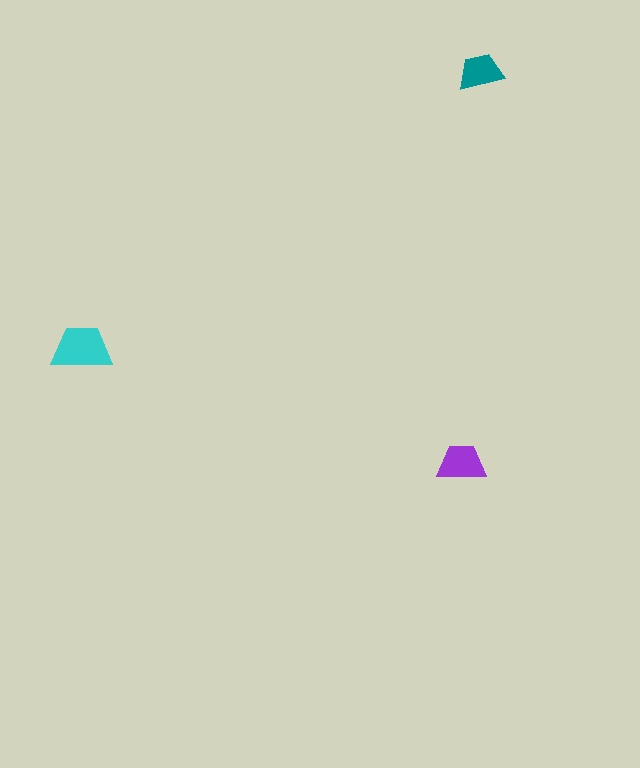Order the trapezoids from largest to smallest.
the cyan one, the purple one, the teal one.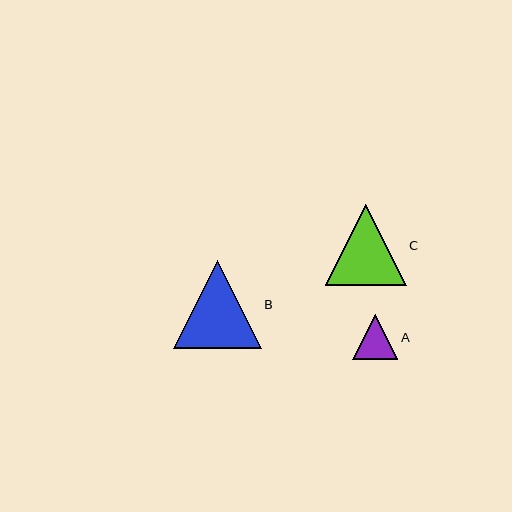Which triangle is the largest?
Triangle B is the largest with a size of approximately 88 pixels.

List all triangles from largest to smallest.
From largest to smallest: B, C, A.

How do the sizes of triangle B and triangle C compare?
Triangle B and triangle C are approximately the same size.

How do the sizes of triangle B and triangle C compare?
Triangle B and triangle C are approximately the same size.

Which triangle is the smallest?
Triangle A is the smallest with a size of approximately 45 pixels.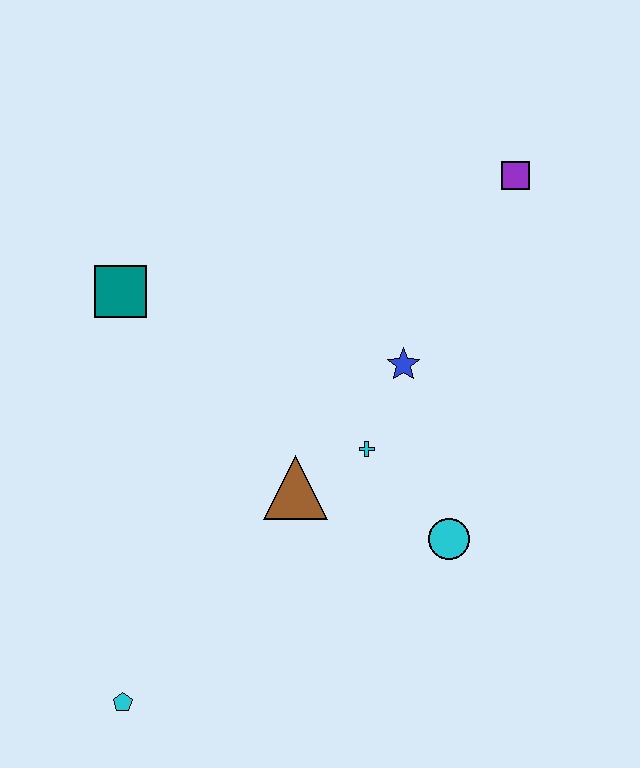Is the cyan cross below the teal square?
Yes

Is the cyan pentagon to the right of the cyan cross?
No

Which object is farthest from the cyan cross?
The cyan pentagon is farthest from the cyan cross.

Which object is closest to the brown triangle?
The cyan cross is closest to the brown triangle.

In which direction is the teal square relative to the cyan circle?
The teal square is to the left of the cyan circle.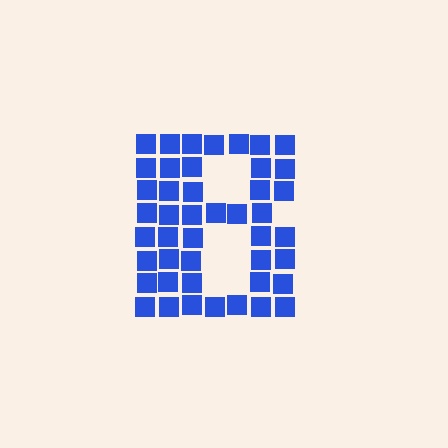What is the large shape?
The large shape is the letter B.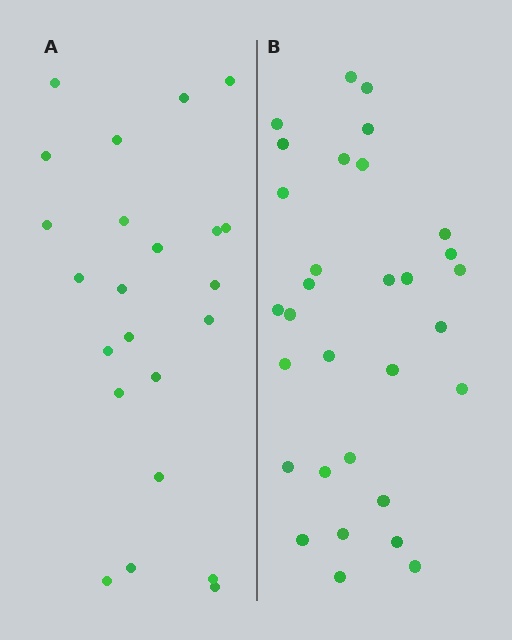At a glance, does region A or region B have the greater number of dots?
Region B (the right region) has more dots.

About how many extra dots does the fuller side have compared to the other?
Region B has roughly 8 or so more dots than region A.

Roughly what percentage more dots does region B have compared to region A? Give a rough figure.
About 35% more.